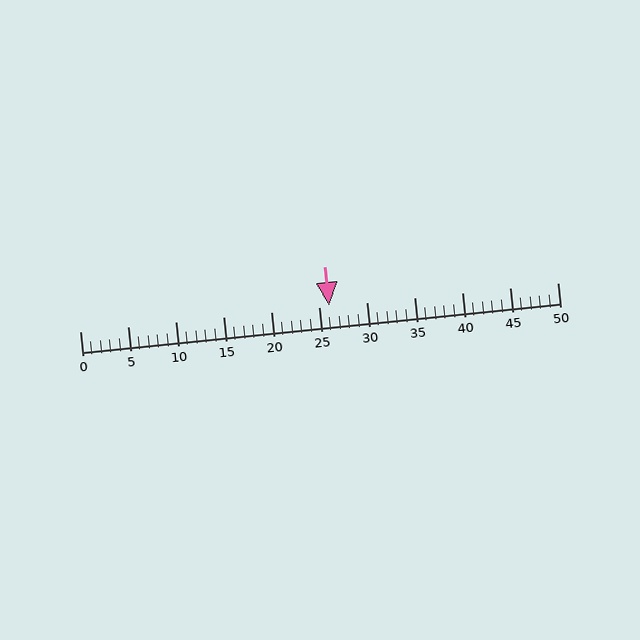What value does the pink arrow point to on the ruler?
The pink arrow points to approximately 26.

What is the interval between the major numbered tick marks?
The major tick marks are spaced 5 units apart.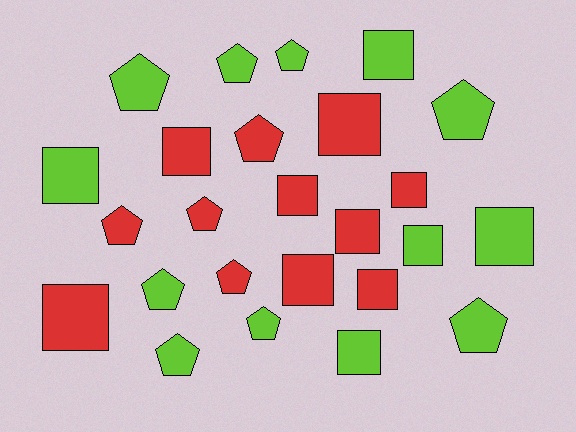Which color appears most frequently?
Lime, with 13 objects.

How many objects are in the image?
There are 25 objects.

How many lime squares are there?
There are 5 lime squares.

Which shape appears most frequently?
Square, with 13 objects.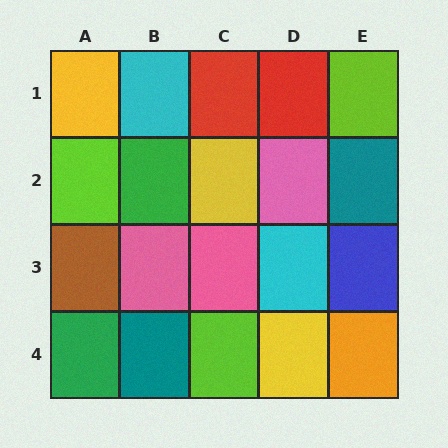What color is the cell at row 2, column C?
Yellow.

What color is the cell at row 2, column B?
Green.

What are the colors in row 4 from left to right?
Green, teal, lime, yellow, orange.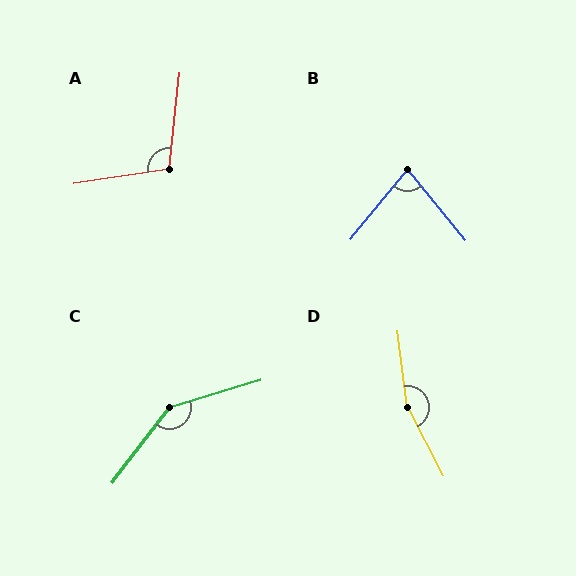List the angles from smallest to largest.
B (78°), A (105°), C (144°), D (160°).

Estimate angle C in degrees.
Approximately 144 degrees.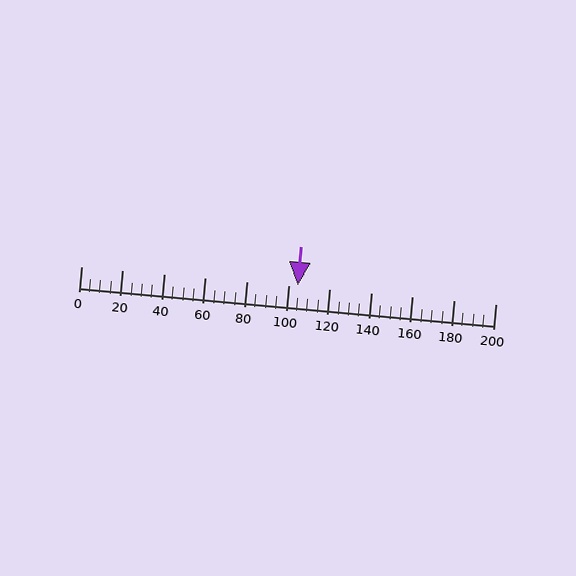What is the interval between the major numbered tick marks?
The major tick marks are spaced 20 units apart.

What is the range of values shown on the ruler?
The ruler shows values from 0 to 200.